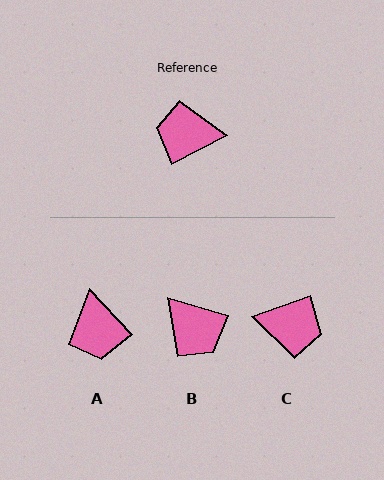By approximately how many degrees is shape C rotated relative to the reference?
Approximately 172 degrees counter-clockwise.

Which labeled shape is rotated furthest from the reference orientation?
C, about 172 degrees away.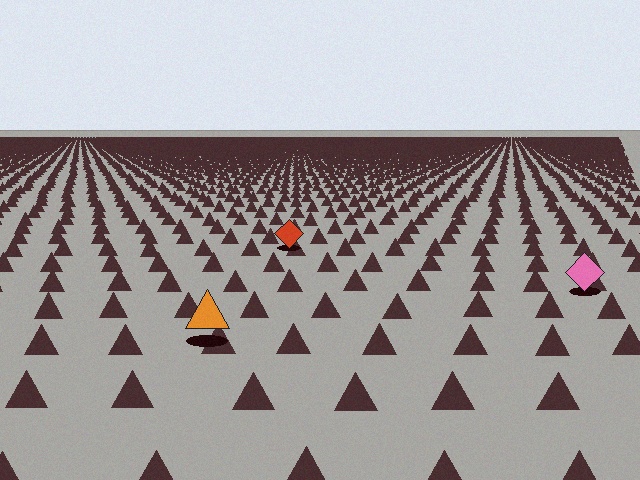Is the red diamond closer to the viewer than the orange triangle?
No. The orange triangle is closer — you can tell from the texture gradient: the ground texture is coarser near it.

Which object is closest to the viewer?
The orange triangle is closest. The texture marks near it are larger and more spread out.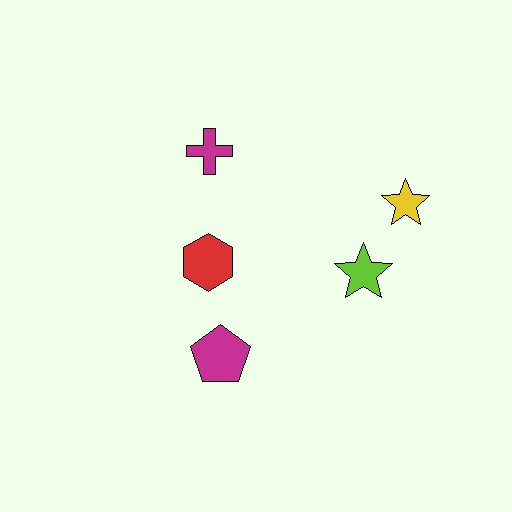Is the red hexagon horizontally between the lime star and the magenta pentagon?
No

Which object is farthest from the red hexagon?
The yellow star is farthest from the red hexagon.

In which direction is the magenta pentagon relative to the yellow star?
The magenta pentagon is to the left of the yellow star.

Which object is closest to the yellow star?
The lime star is closest to the yellow star.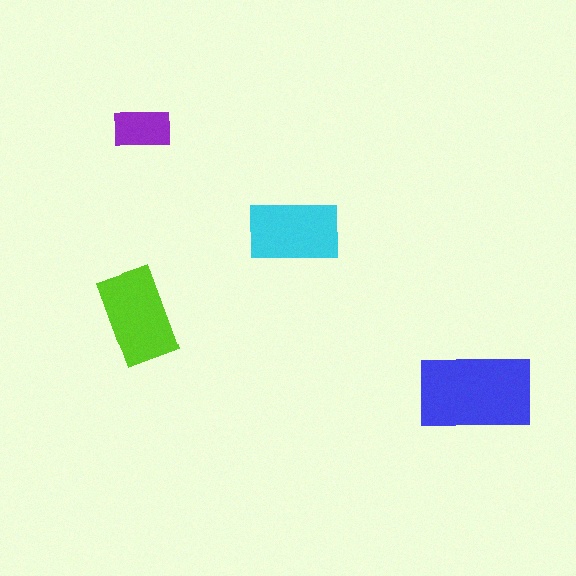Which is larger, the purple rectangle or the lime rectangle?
The lime one.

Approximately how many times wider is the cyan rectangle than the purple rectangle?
About 1.5 times wider.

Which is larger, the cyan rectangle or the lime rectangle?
The lime one.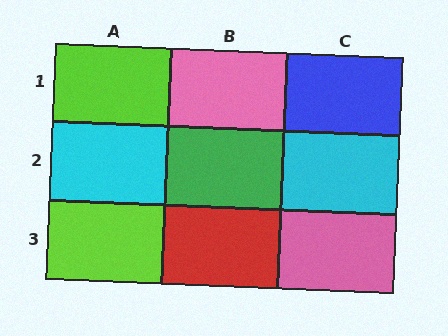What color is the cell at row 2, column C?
Cyan.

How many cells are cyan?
2 cells are cyan.